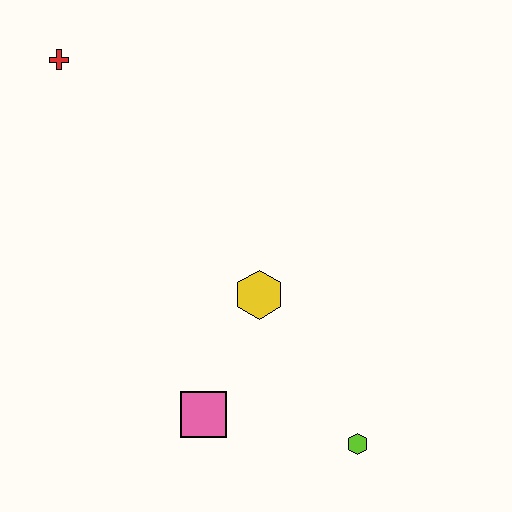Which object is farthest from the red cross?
The lime hexagon is farthest from the red cross.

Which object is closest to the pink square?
The yellow hexagon is closest to the pink square.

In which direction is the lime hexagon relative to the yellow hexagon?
The lime hexagon is below the yellow hexagon.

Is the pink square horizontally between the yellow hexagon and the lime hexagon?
No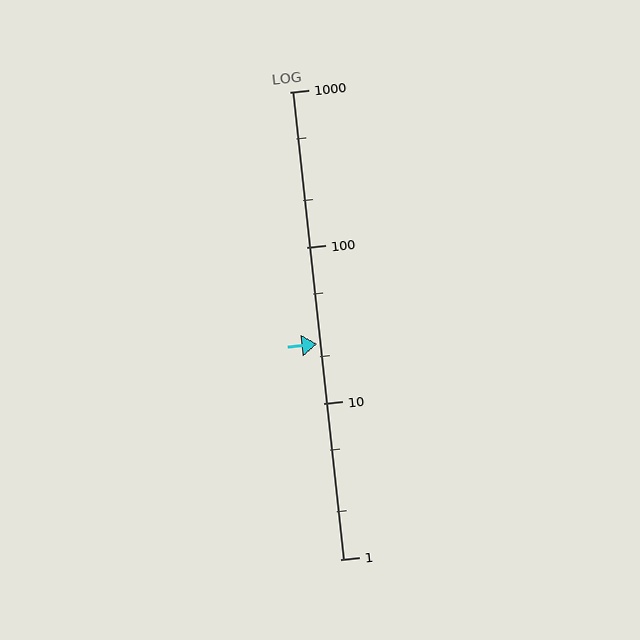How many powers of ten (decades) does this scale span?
The scale spans 3 decades, from 1 to 1000.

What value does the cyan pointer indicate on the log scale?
The pointer indicates approximately 24.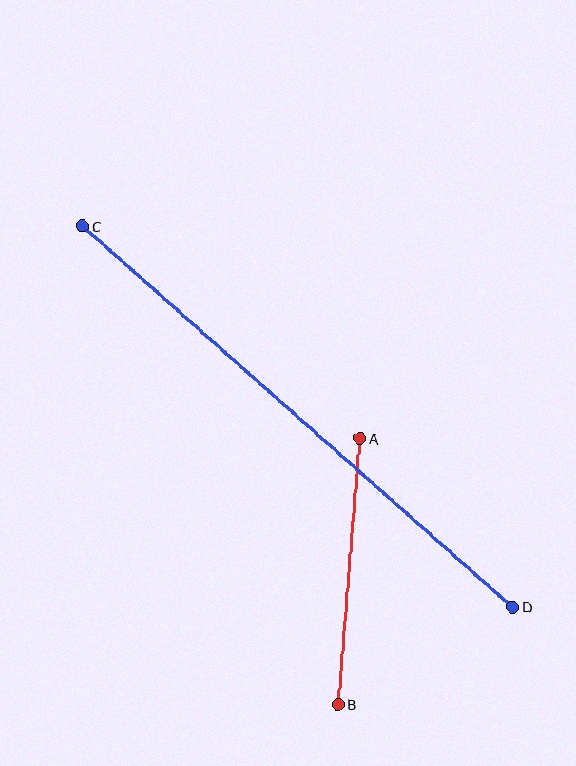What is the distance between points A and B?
The distance is approximately 267 pixels.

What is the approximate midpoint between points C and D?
The midpoint is at approximately (298, 416) pixels.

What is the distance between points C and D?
The distance is approximately 575 pixels.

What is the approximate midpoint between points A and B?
The midpoint is at approximately (349, 571) pixels.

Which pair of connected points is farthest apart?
Points C and D are farthest apart.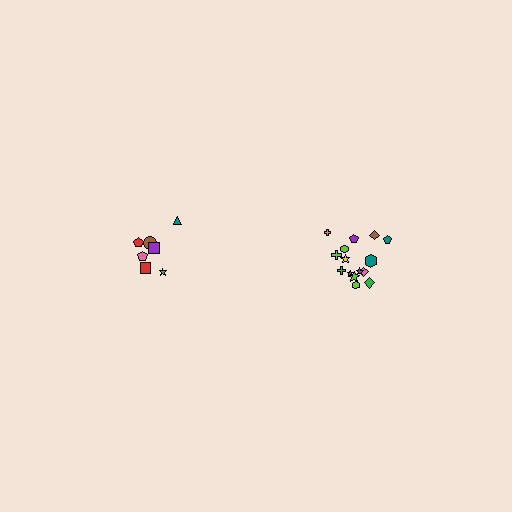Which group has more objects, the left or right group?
The right group.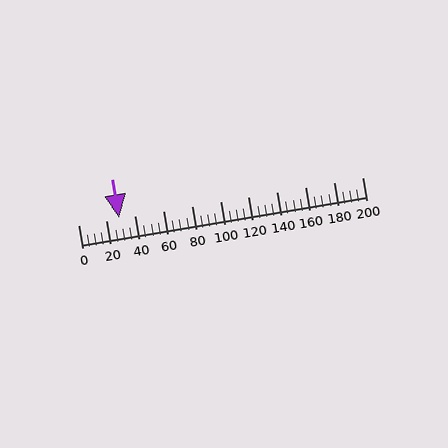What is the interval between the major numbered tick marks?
The major tick marks are spaced 20 units apart.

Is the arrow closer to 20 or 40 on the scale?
The arrow is closer to 20.